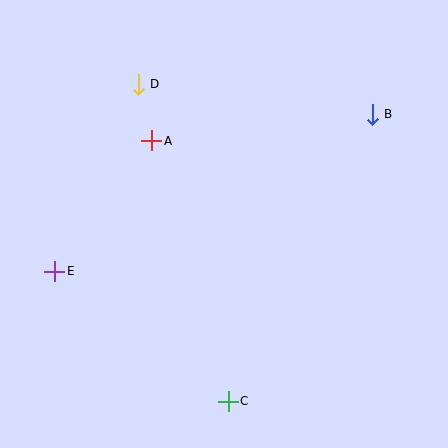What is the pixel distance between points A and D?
The distance between A and D is 58 pixels.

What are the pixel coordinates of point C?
Point C is at (228, 401).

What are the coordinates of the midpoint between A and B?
The midpoint between A and B is at (262, 127).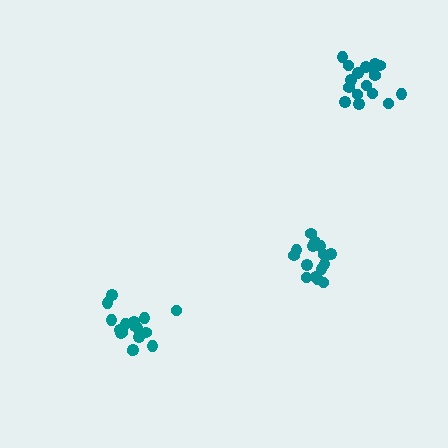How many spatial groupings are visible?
There are 3 spatial groupings.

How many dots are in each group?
Group 1: 18 dots, Group 2: 18 dots, Group 3: 17 dots (53 total).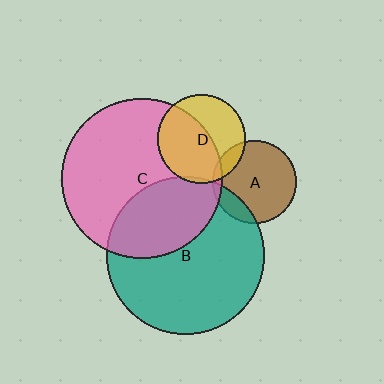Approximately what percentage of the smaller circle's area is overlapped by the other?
Approximately 10%.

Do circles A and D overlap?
Yes.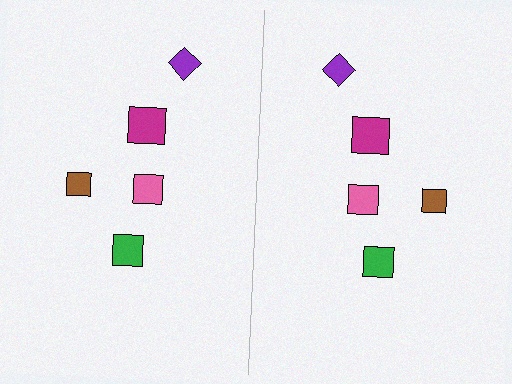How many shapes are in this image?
There are 10 shapes in this image.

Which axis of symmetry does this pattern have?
The pattern has a vertical axis of symmetry running through the center of the image.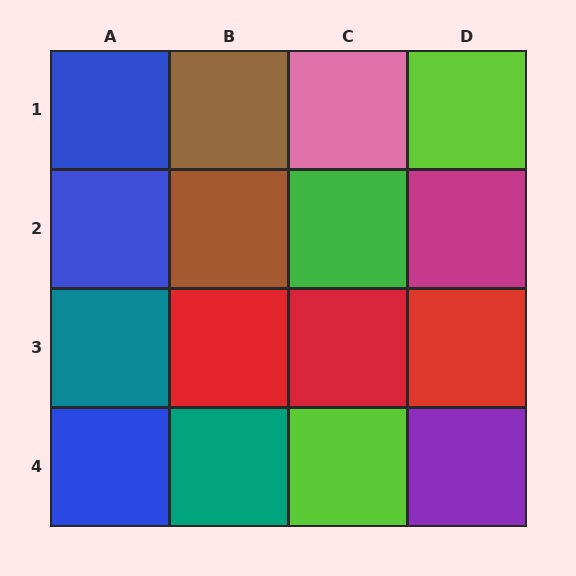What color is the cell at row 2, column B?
Brown.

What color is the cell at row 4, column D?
Purple.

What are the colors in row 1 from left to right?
Blue, brown, pink, lime.